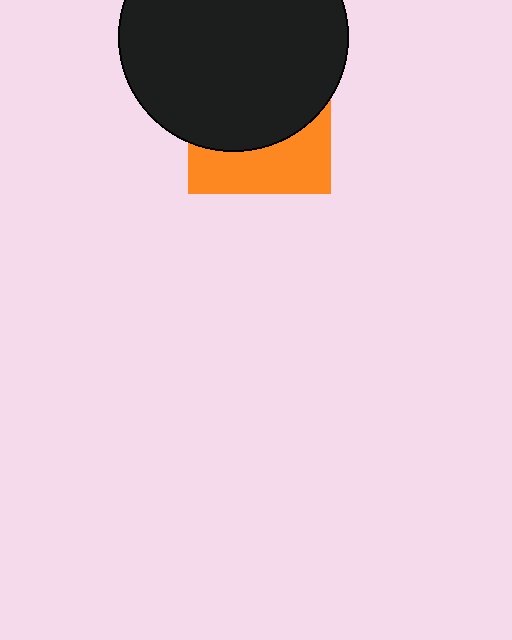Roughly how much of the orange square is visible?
A small part of it is visible (roughly 38%).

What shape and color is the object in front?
The object in front is a black circle.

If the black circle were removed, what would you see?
You would see the complete orange square.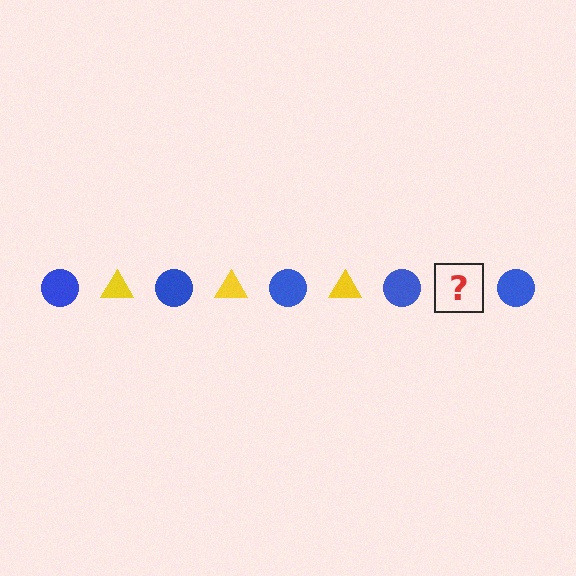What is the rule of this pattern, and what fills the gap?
The rule is that the pattern alternates between blue circle and yellow triangle. The gap should be filled with a yellow triangle.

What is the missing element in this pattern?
The missing element is a yellow triangle.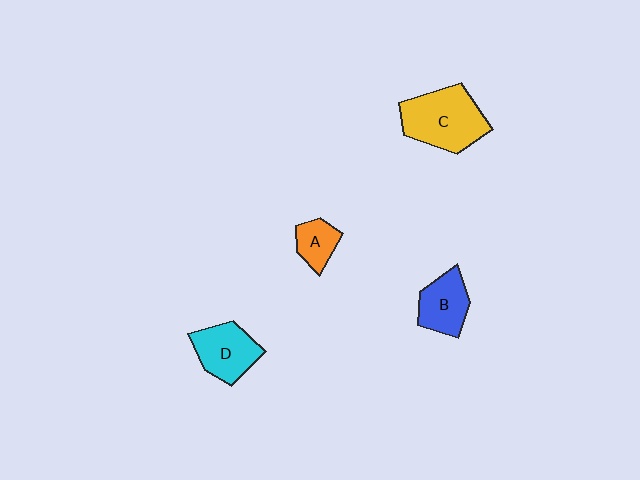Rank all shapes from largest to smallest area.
From largest to smallest: C (yellow), D (cyan), B (blue), A (orange).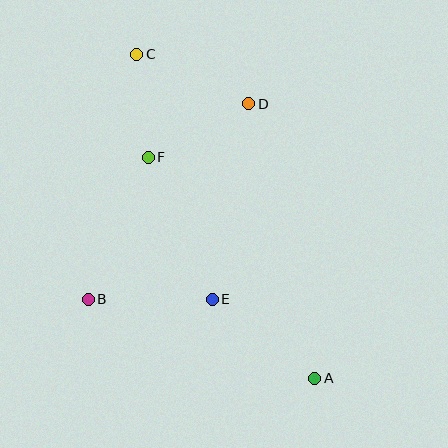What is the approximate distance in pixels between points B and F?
The distance between B and F is approximately 153 pixels.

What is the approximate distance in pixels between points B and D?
The distance between B and D is approximately 253 pixels.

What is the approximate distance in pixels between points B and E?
The distance between B and E is approximately 124 pixels.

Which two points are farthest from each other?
Points A and C are farthest from each other.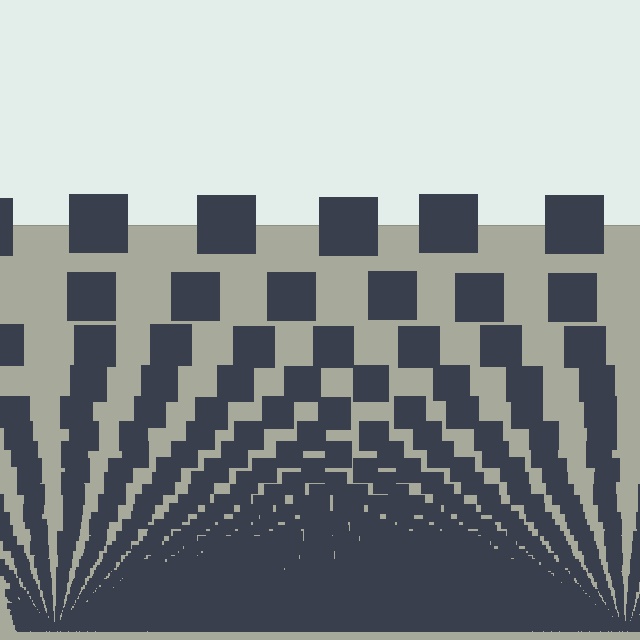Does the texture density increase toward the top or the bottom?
Density increases toward the bottom.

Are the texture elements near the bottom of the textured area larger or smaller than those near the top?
Smaller. The gradient is inverted — elements near the bottom are smaller and denser.